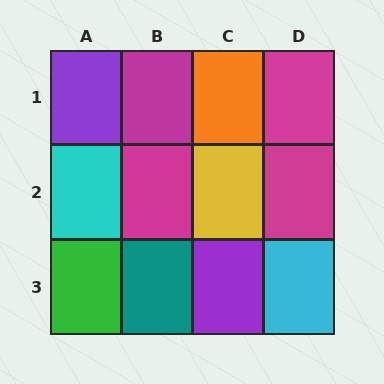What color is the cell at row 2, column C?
Yellow.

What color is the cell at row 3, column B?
Teal.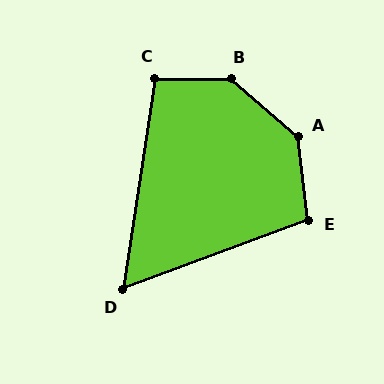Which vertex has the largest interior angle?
B, at approximately 140 degrees.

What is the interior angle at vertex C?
Approximately 98 degrees (obtuse).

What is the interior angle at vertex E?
Approximately 104 degrees (obtuse).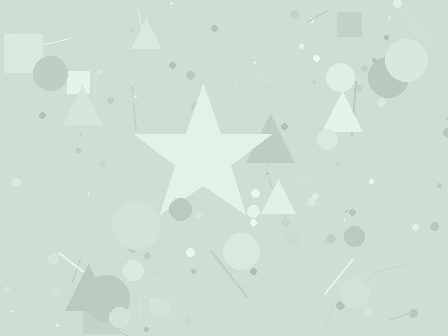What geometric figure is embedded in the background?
A star is embedded in the background.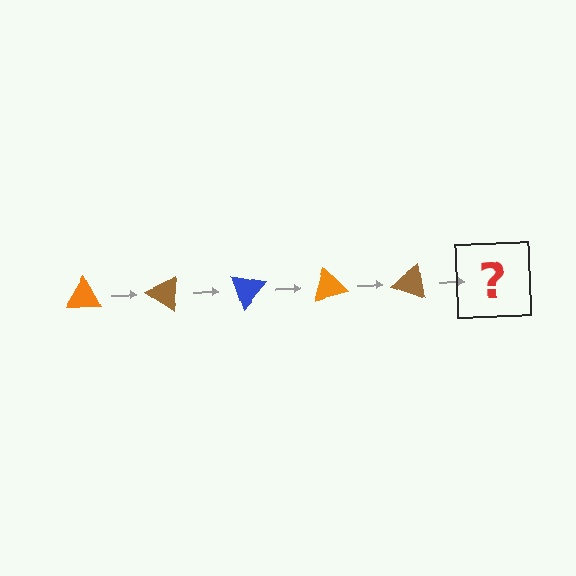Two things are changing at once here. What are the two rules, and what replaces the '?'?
The two rules are that it rotates 35 degrees each step and the color cycles through orange, brown, and blue. The '?' should be a blue triangle, rotated 175 degrees from the start.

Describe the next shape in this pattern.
It should be a blue triangle, rotated 175 degrees from the start.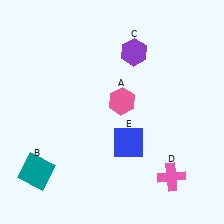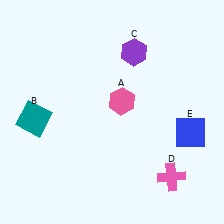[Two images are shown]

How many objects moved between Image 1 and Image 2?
2 objects moved between the two images.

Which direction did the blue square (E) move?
The blue square (E) moved right.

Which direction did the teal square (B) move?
The teal square (B) moved up.